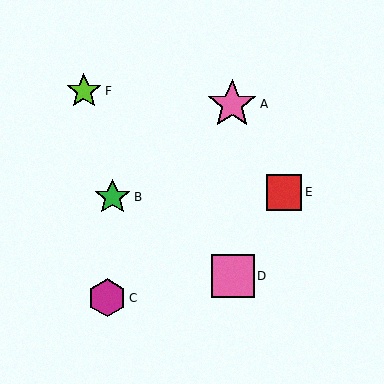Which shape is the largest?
The pink star (labeled A) is the largest.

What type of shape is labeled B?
Shape B is a green star.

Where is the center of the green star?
The center of the green star is at (112, 197).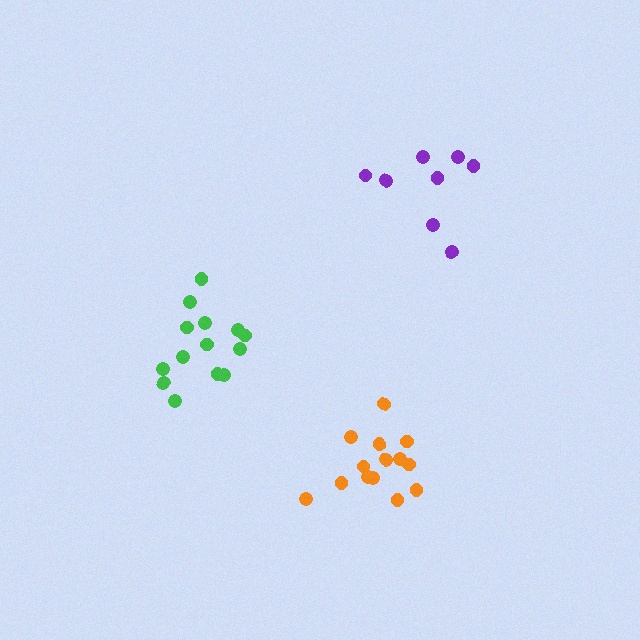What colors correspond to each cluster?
The clusters are colored: orange, green, purple.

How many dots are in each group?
Group 1: 14 dots, Group 2: 14 dots, Group 3: 8 dots (36 total).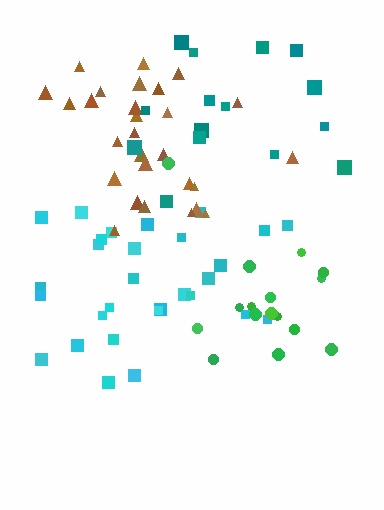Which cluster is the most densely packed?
Cyan.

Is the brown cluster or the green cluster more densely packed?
Brown.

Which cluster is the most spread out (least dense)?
Teal.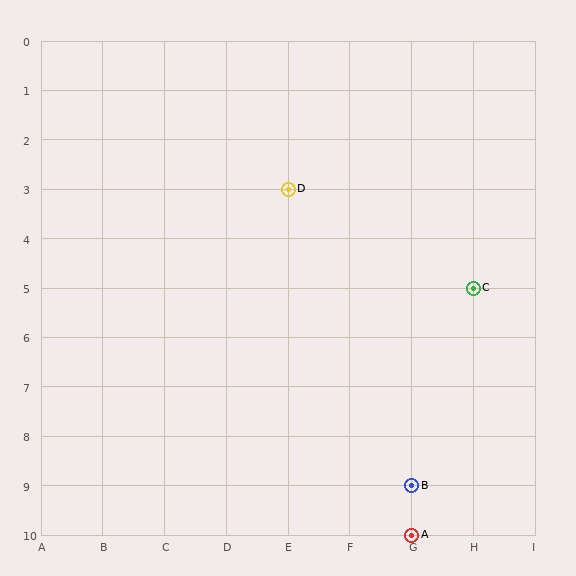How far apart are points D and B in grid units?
Points D and B are 2 columns and 6 rows apart (about 6.3 grid units diagonally).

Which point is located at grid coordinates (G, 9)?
Point B is at (G, 9).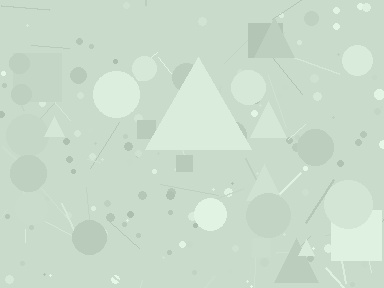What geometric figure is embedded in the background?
A triangle is embedded in the background.